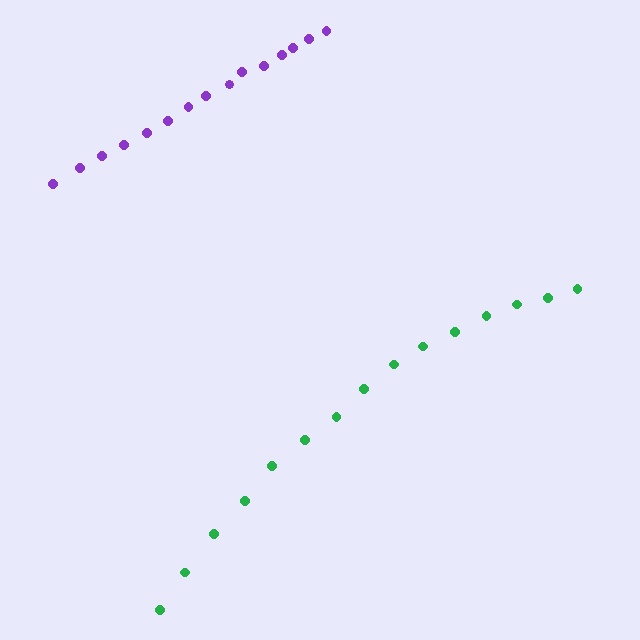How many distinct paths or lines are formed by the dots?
There are 2 distinct paths.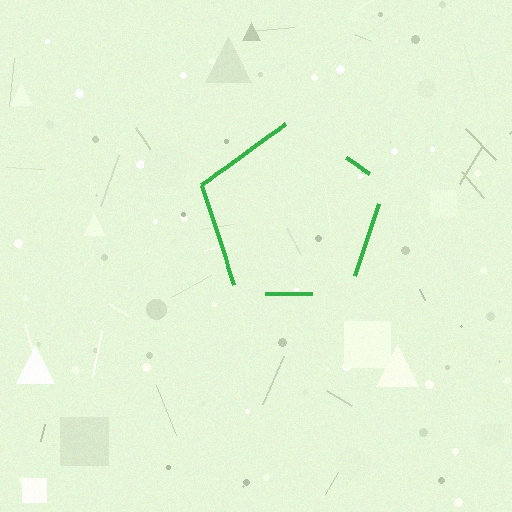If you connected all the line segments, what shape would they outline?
They would outline a pentagon.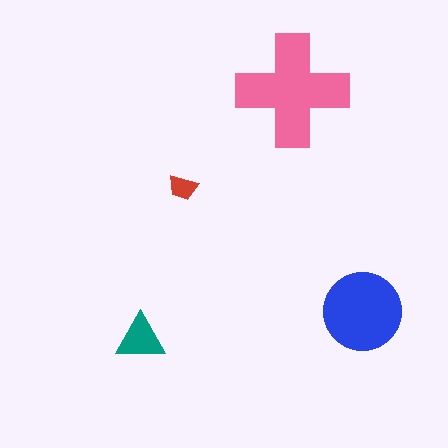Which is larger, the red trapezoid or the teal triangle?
The teal triangle.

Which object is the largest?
The pink cross.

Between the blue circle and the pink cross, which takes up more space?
The pink cross.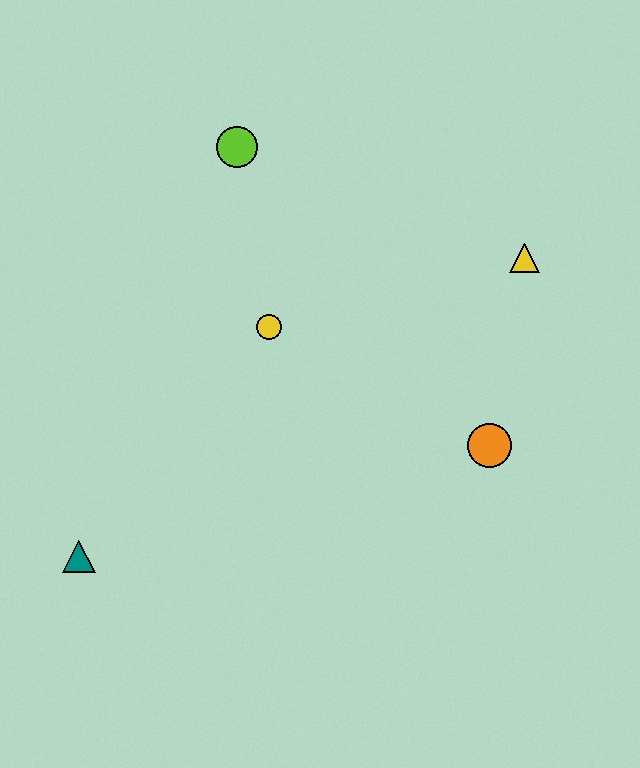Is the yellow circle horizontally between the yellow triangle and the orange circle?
No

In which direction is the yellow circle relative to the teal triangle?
The yellow circle is above the teal triangle.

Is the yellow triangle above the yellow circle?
Yes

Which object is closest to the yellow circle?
The lime circle is closest to the yellow circle.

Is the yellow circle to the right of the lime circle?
Yes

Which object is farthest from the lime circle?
The teal triangle is farthest from the lime circle.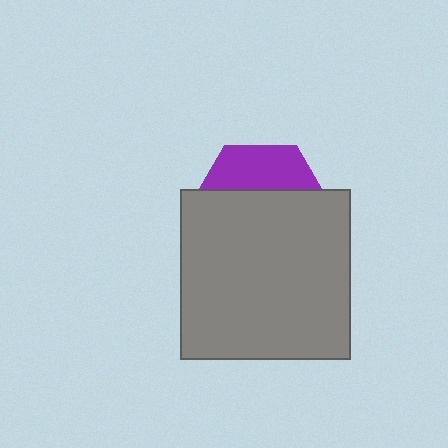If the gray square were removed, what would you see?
You would see the complete purple hexagon.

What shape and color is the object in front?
The object in front is a gray square.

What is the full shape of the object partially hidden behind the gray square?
The partially hidden object is a purple hexagon.